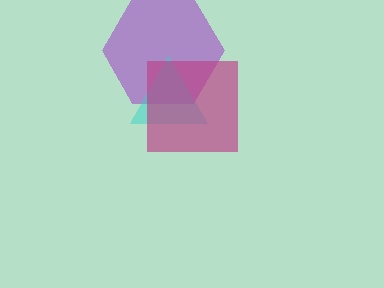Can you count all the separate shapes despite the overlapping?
Yes, there are 3 separate shapes.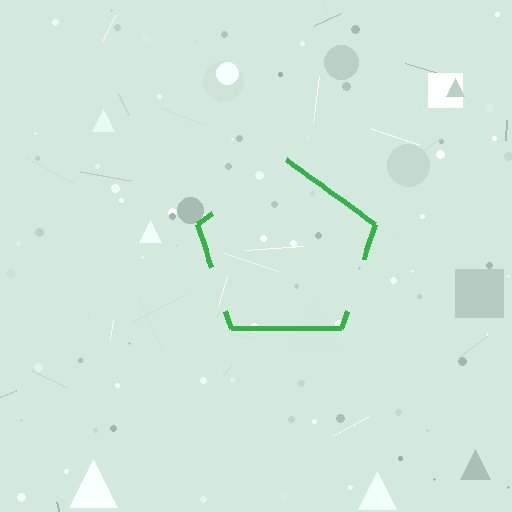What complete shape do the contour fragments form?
The contour fragments form a pentagon.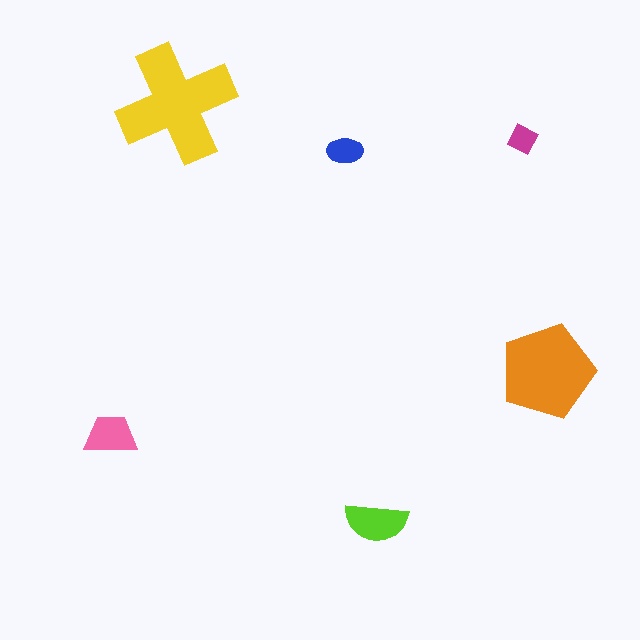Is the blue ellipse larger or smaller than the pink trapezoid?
Smaller.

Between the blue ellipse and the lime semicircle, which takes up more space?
The lime semicircle.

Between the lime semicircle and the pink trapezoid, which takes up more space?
The lime semicircle.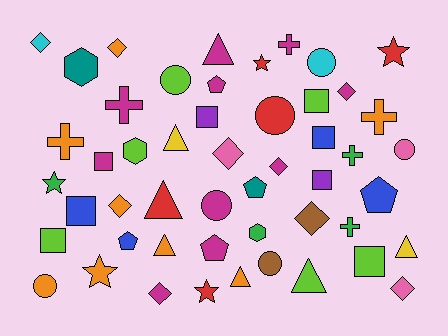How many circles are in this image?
There are 7 circles.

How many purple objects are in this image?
There are 2 purple objects.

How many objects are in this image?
There are 50 objects.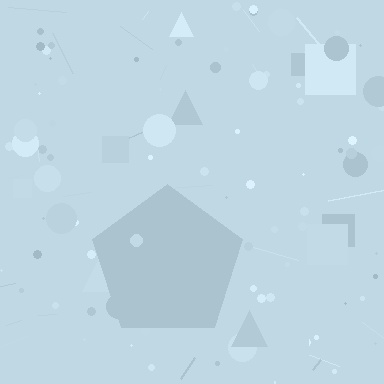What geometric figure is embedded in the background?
A pentagon is embedded in the background.